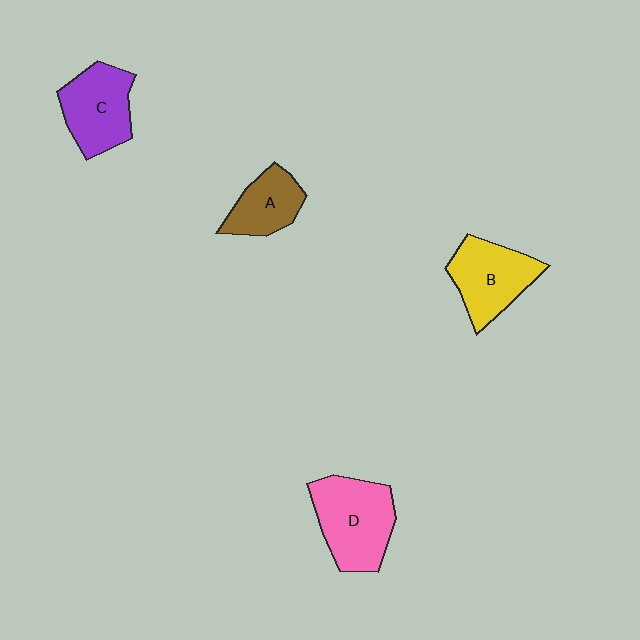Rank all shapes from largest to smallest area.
From largest to smallest: D (pink), B (yellow), C (purple), A (brown).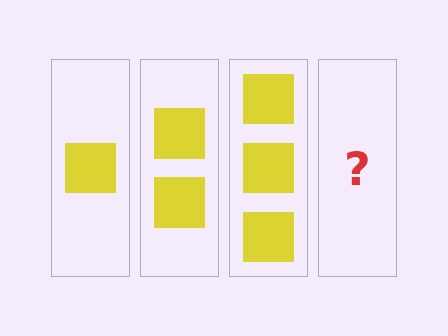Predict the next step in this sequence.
The next step is 4 squares.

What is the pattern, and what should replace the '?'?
The pattern is that each step adds one more square. The '?' should be 4 squares.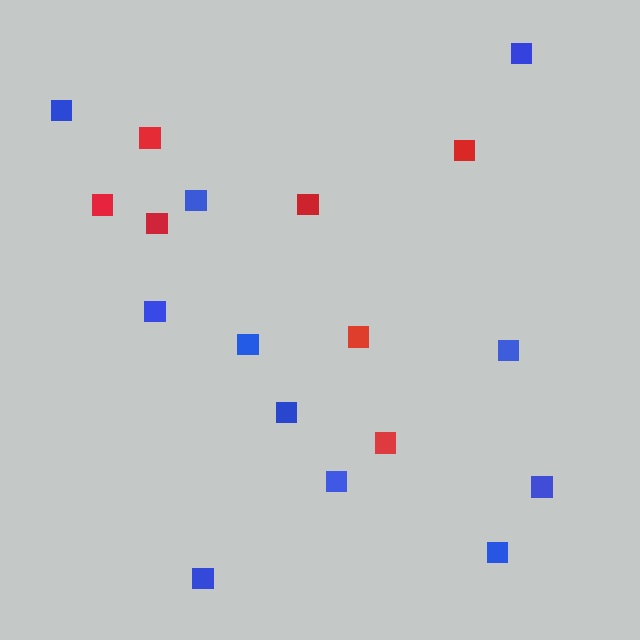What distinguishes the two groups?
There are 2 groups: one group of blue squares (11) and one group of red squares (7).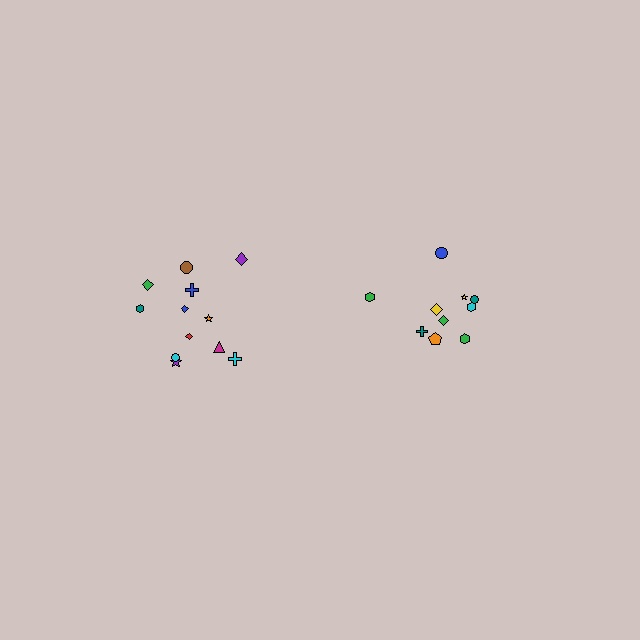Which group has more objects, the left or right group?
The left group.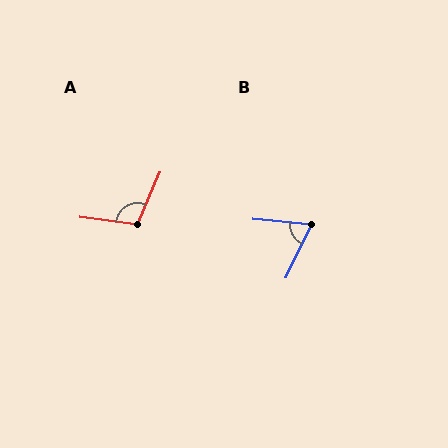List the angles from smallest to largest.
B (70°), A (106°).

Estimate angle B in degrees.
Approximately 70 degrees.